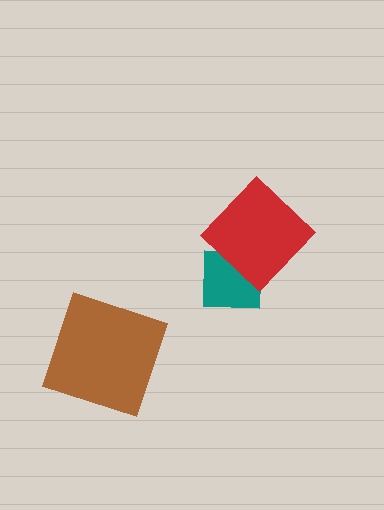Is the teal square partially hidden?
Yes, it is partially covered by another shape.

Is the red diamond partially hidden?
No, no other shape covers it.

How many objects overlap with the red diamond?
1 object overlaps with the red diamond.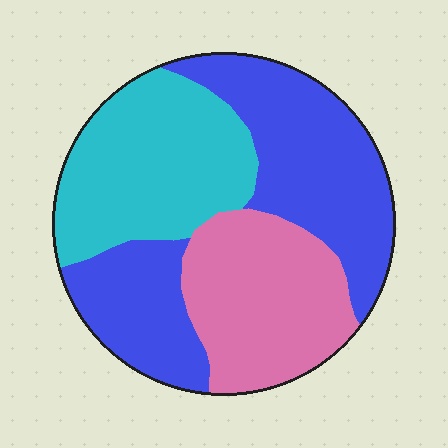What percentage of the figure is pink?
Pink covers 27% of the figure.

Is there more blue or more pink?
Blue.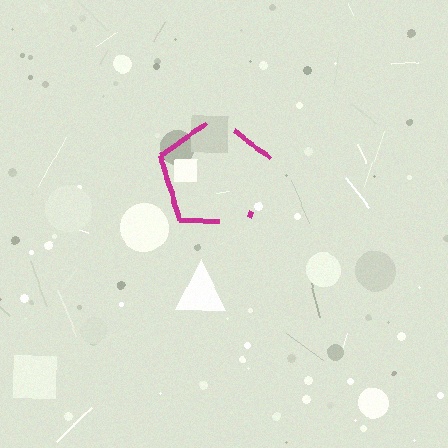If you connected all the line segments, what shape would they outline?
They would outline a pentagon.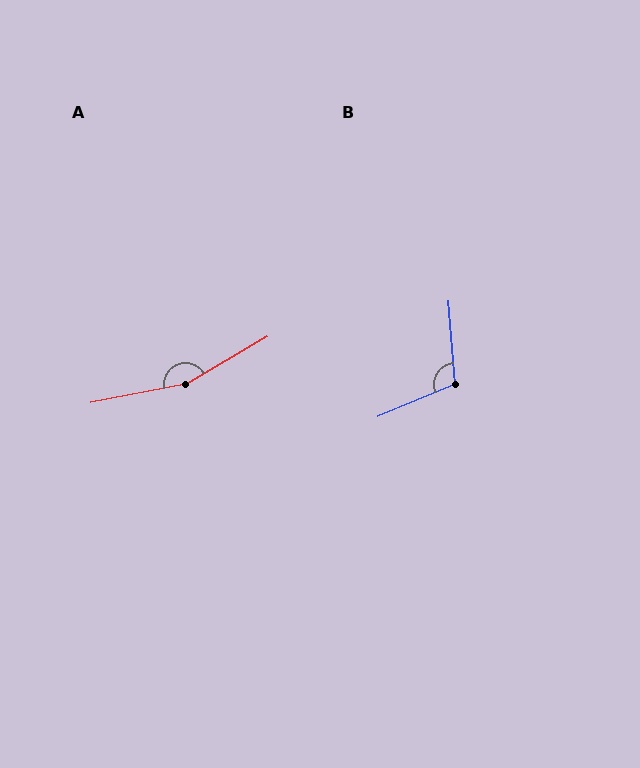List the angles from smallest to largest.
B (109°), A (161°).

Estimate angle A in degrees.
Approximately 161 degrees.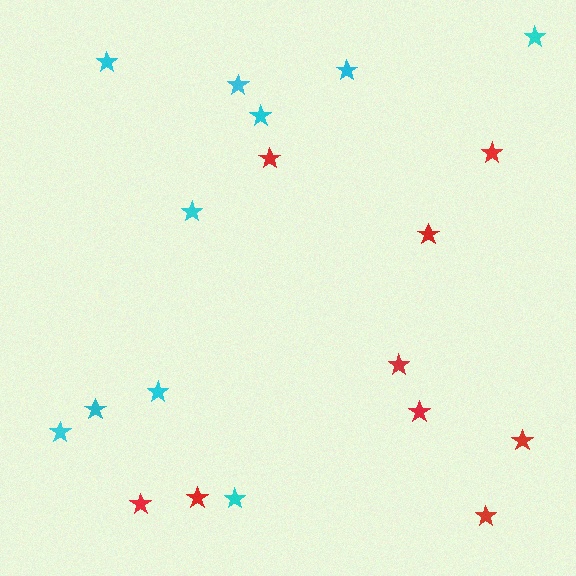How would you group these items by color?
There are 2 groups: one group of red stars (9) and one group of cyan stars (10).